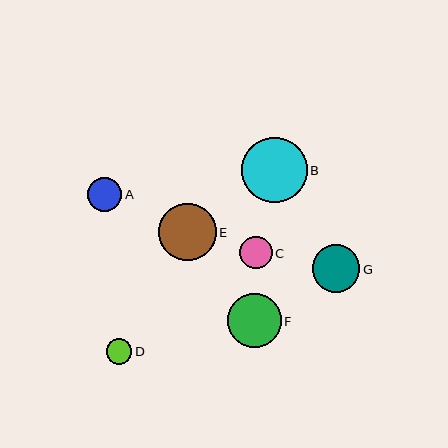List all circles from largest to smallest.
From largest to smallest: B, E, F, G, A, C, D.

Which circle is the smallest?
Circle D is the smallest with a size of approximately 26 pixels.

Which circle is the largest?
Circle B is the largest with a size of approximately 66 pixels.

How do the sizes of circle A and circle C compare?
Circle A and circle C are approximately the same size.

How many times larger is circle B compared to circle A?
Circle B is approximately 1.9 times the size of circle A.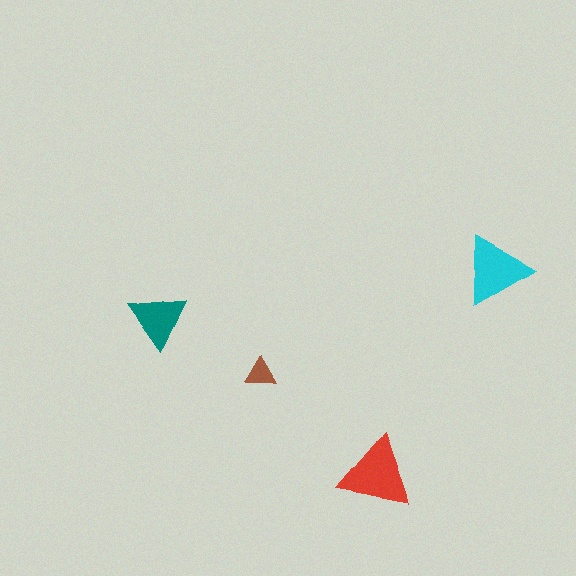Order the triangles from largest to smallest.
the red one, the cyan one, the teal one, the brown one.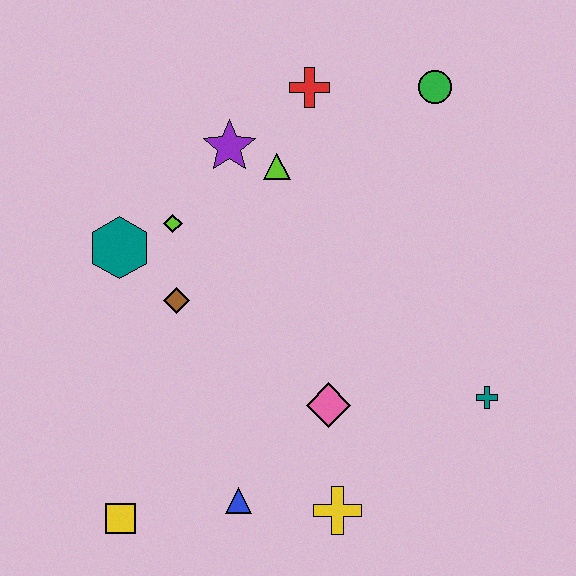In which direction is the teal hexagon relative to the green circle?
The teal hexagon is to the left of the green circle.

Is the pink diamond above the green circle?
No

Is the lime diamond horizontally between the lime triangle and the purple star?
No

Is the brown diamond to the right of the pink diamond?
No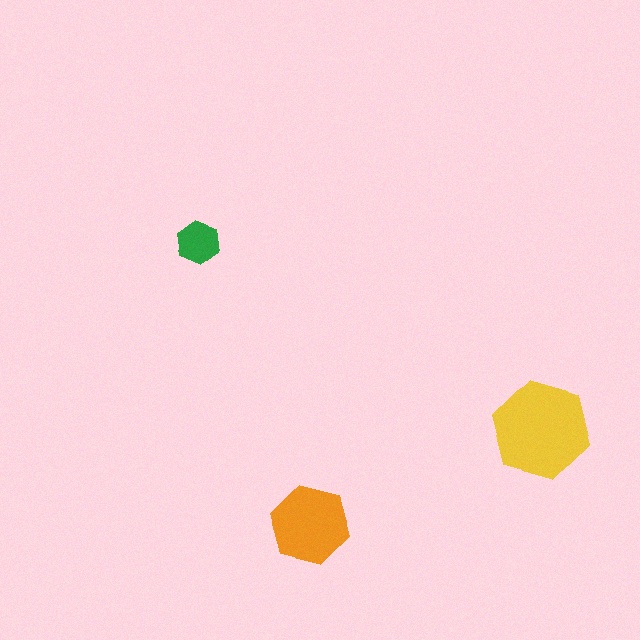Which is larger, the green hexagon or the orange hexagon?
The orange one.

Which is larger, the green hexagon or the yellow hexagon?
The yellow one.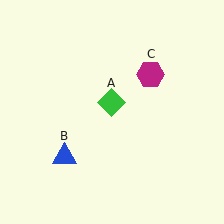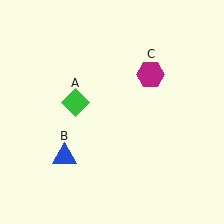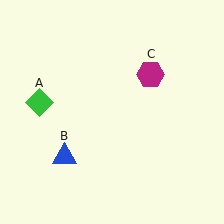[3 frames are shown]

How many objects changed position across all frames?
1 object changed position: green diamond (object A).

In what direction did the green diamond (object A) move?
The green diamond (object A) moved left.